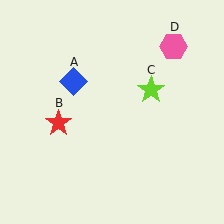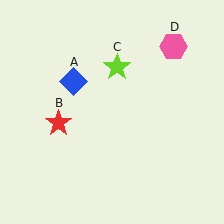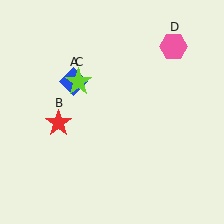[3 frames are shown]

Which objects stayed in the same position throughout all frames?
Blue diamond (object A) and red star (object B) and pink hexagon (object D) remained stationary.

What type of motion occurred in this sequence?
The lime star (object C) rotated counterclockwise around the center of the scene.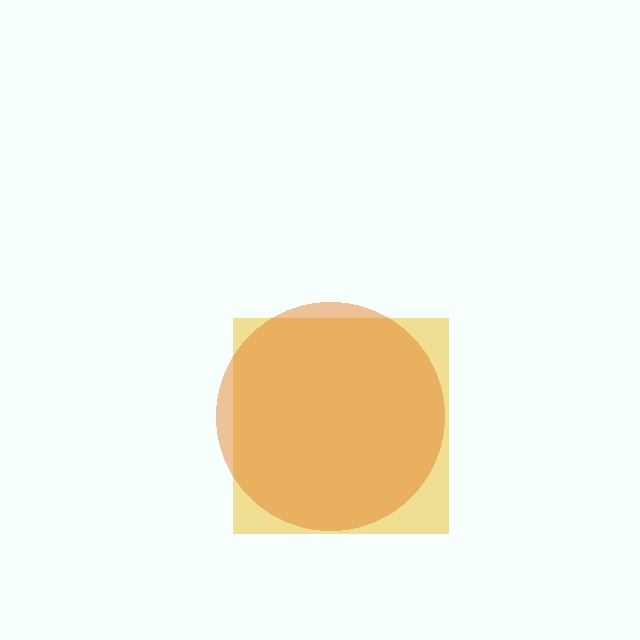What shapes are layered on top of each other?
The layered shapes are: a yellow square, an orange circle.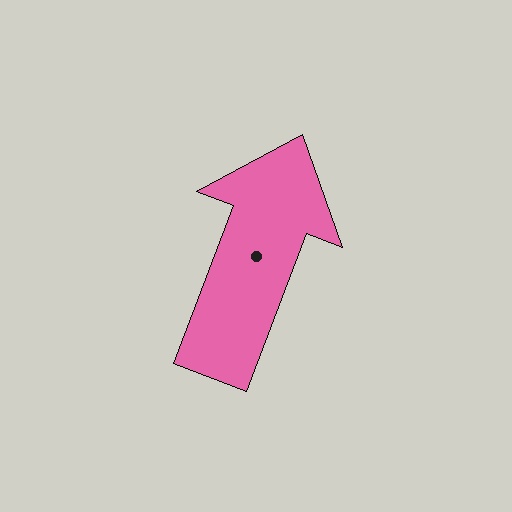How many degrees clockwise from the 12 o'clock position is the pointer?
Approximately 21 degrees.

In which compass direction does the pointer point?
North.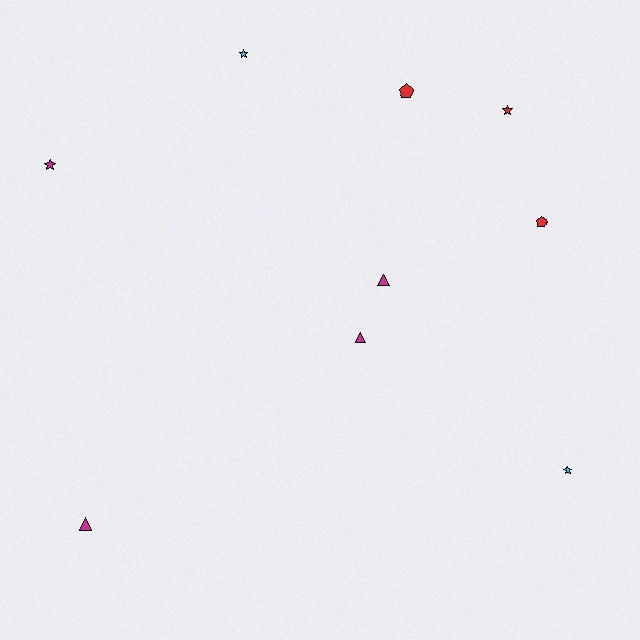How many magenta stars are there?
There is 1 magenta star.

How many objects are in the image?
There are 9 objects.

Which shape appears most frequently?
Star, with 4 objects.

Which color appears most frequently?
Magenta, with 4 objects.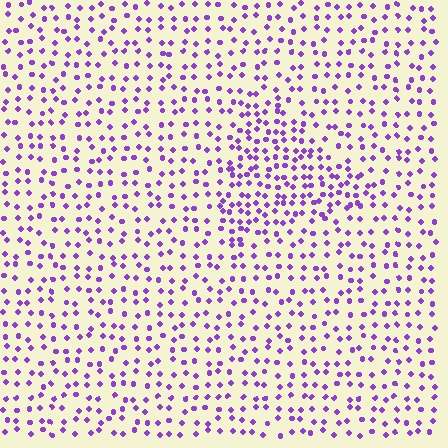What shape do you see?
I see a triangle.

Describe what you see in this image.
The image contains small purple elements arranged at two different densities. A triangle-shaped region is visible where the elements are more densely packed than the surrounding area.